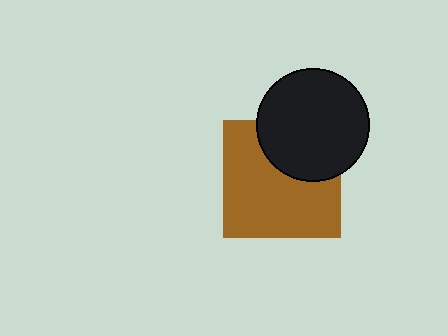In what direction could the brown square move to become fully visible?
The brown square could move down. That would shift it out from behind the black circle entirely.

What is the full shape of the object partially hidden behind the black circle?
The partially hidden object is a brown square.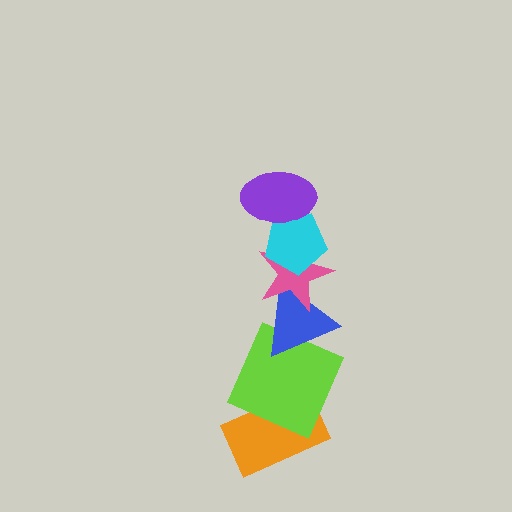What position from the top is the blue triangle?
The blue triangle is 4th from the top.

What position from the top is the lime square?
The lime square is 5th from the top.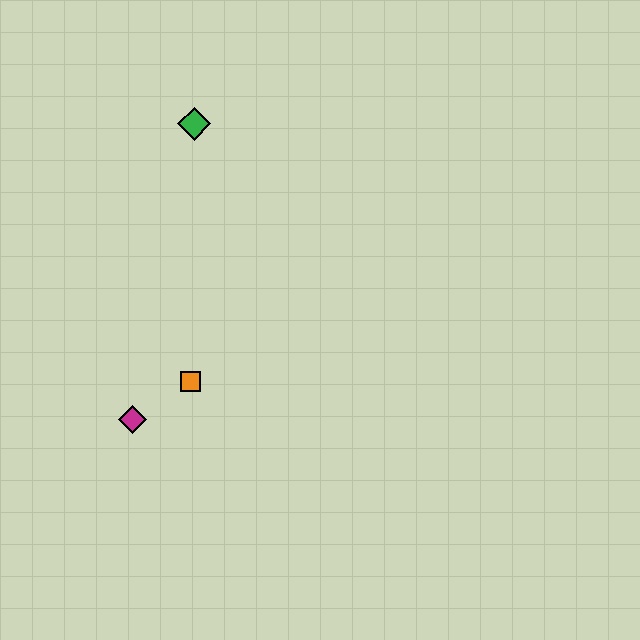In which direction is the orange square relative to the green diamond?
The orange square is below the green diamond.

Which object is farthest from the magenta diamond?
The green diamond is farthest from the magenta diamond.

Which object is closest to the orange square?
The magenta diamond is closest to the orange square.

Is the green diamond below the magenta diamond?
No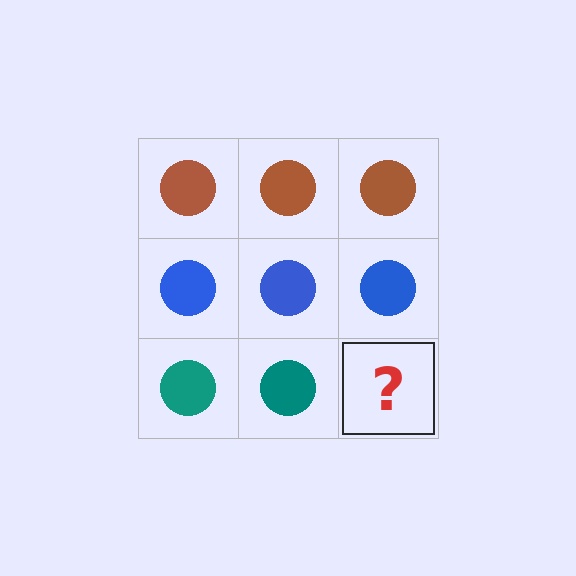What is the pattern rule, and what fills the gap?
The rule is that each row has a consistent color. The gap should be filled with a teal circle.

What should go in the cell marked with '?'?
The missing cell should contain a teal circle.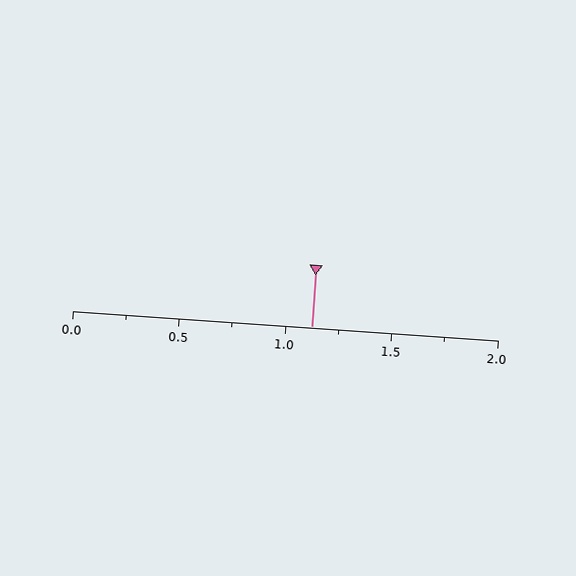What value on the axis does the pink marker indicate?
The marker indicates approximately 1.12.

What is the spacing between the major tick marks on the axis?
The major ticks are spaced 0.5 apart.